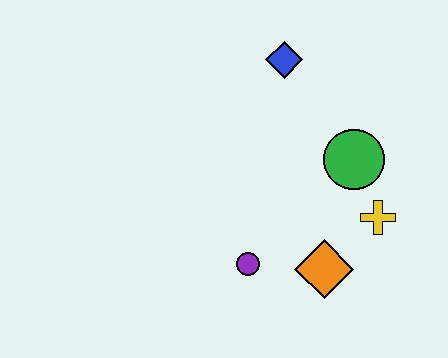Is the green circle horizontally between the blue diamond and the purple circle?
No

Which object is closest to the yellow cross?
The green circle is closest to the yellow cross.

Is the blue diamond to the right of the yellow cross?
No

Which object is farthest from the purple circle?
The blue diamond is farthest from the purple circle.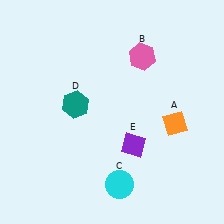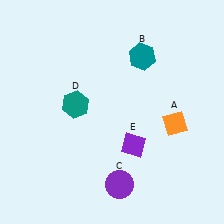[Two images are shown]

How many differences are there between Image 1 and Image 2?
There are 2 differences between the two images.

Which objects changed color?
B changed from pink to teal. C changed from cyan to purple.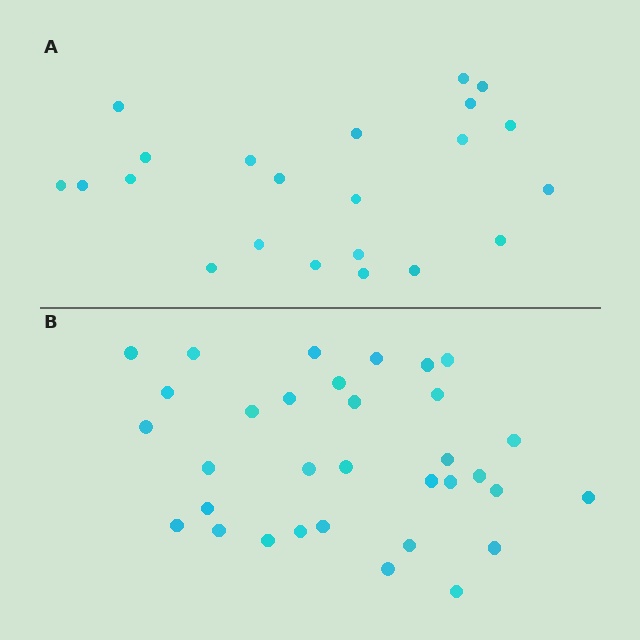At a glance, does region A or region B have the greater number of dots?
Region B (the bottom region) has more dots.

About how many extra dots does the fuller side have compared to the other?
Region B has roughly 12 or so more dots than region A.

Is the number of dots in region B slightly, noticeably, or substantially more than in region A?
Region B has substantially more. The ratio is roughly 1.5 to 1.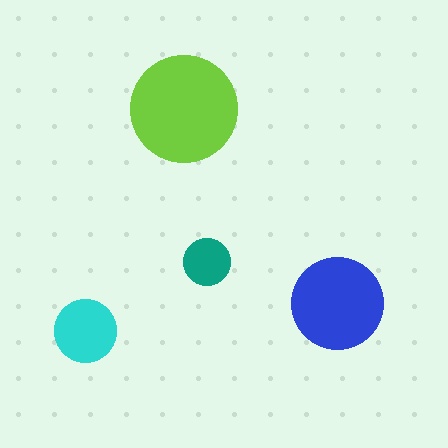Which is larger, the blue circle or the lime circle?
The lime one.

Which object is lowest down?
The cyan circle is bottommost.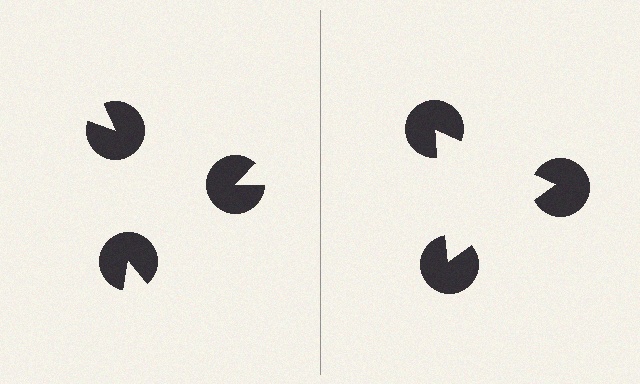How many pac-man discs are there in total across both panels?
6 — 3 on each side.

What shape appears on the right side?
An illusory triangle.